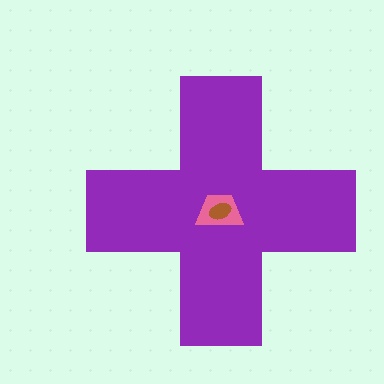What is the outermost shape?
The purple cross.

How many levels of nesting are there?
3.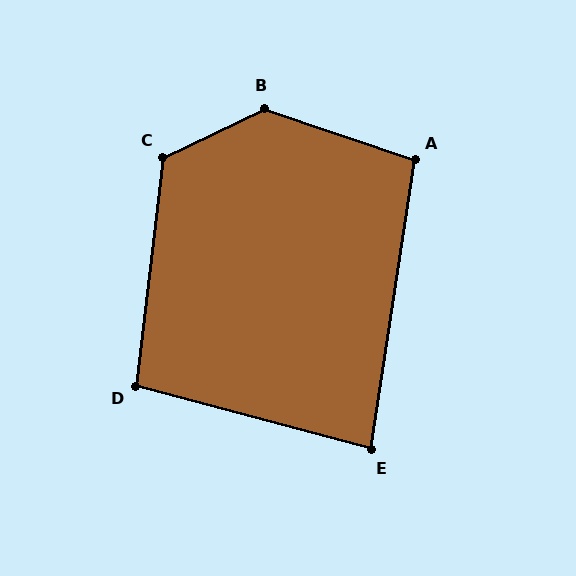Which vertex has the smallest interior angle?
E, at approximately 84 degrees.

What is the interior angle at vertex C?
Approximately 122 degrees (obtuse).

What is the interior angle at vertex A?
Approximately 100 degrees (obtuse).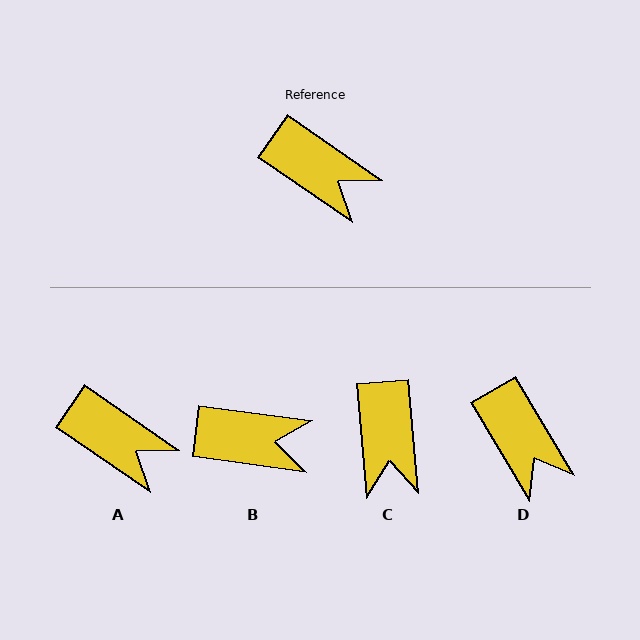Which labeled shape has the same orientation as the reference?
A.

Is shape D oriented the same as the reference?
No, it is off by about 25 degrees.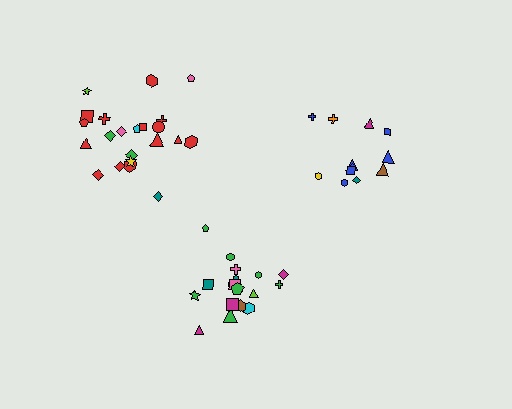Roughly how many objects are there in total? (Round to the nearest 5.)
Roughly 50 objects in total.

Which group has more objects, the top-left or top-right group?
The top-left group.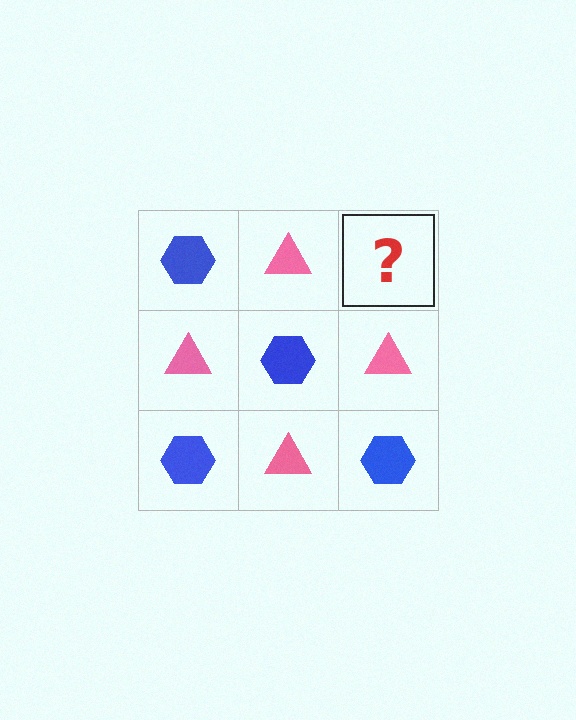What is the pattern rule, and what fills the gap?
The rule is that it alternates blue hexagon and pink triangle in a checkerboard pattern. The gap should be filled with a blue hexagon.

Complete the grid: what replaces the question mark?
The question mark should be replaced with a blue hexagon.